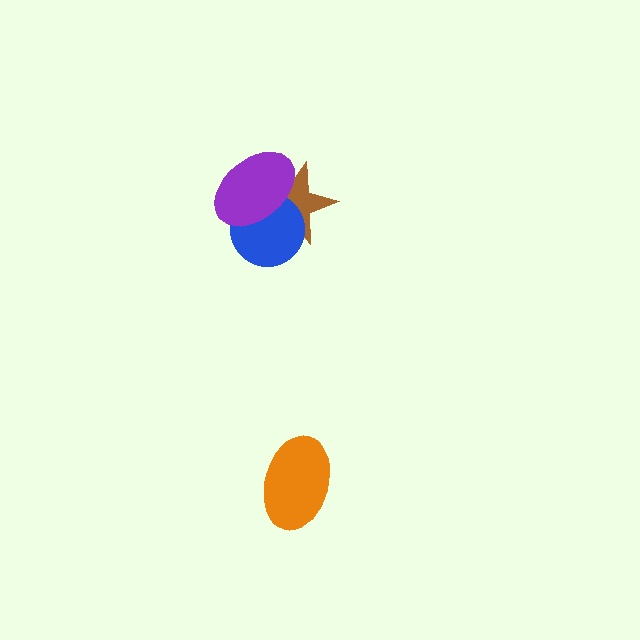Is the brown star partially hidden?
Yes, it is partially covered by another shape.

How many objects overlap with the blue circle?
2 objects overlap with the blue circle.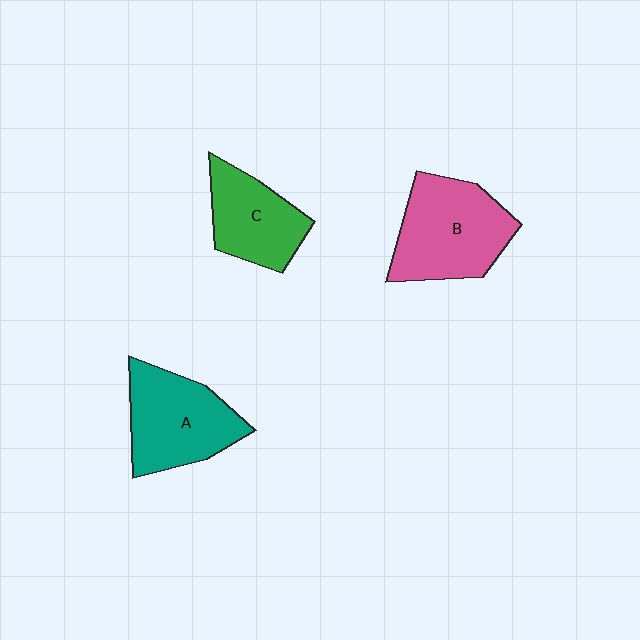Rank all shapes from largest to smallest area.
From largest to smallest: B (pink), A (teal), C (green).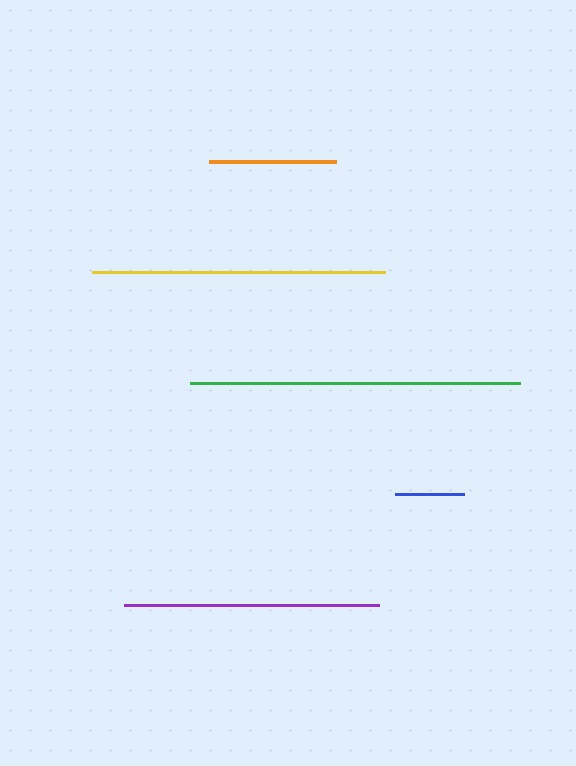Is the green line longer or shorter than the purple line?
The green line is longer than the purple line.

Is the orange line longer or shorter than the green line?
The green line is longer than the orange line.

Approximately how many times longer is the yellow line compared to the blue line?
The yellow line is approximately 4.3 times the length of the blue line.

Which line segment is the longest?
The green line is the longest at approximately 330 pixels.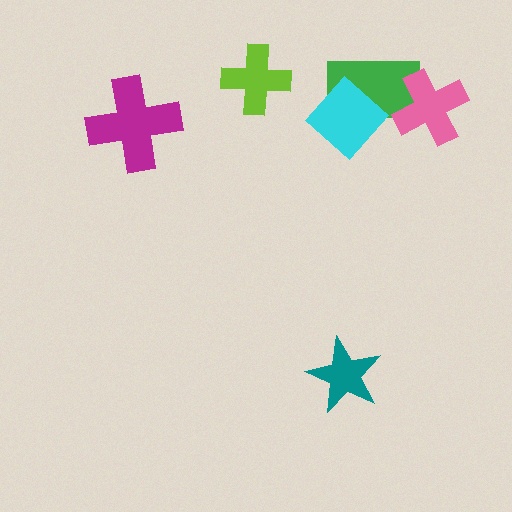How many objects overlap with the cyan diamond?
1 object overlaps with the cyan diamond.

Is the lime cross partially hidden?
No, no other shape covers it.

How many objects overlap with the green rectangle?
2 objects overlap with the green rectangle.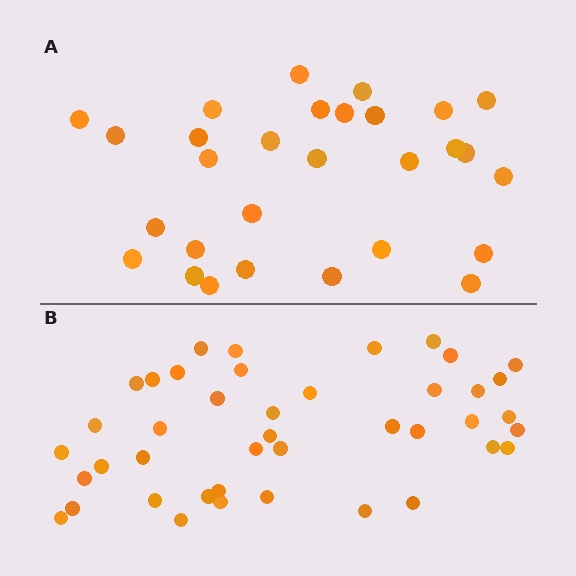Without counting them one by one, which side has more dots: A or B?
Region B (the bottom region) has more dots.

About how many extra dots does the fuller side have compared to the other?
Region B has approximately 15 more dots than region A.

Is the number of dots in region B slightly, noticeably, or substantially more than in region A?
Region B has noticeably more, but not dramatically so. The ratio is roughly 1.4 to 1.